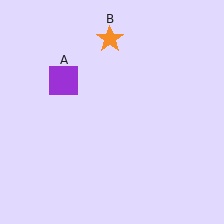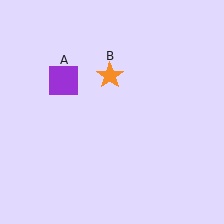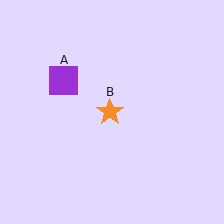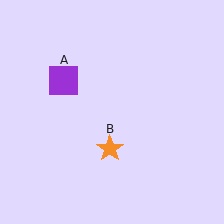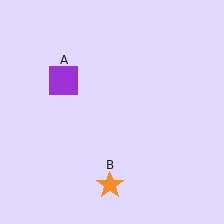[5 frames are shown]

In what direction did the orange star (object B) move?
The orange star (object B) moved down.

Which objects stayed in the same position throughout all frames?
Purple square (object A) remained stationary.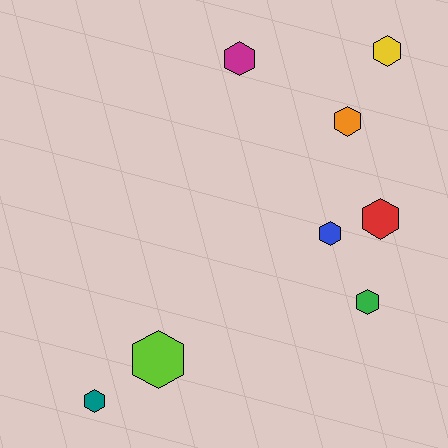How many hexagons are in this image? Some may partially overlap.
There are 8 hexagons.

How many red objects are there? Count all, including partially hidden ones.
There is 1 red object.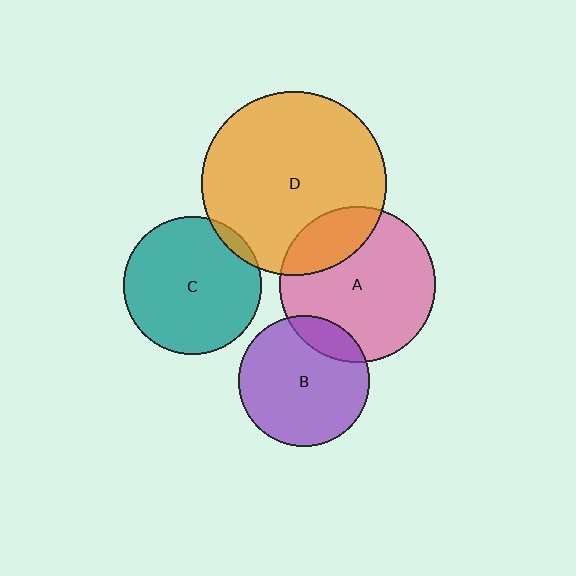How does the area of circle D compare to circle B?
Approximately 2.0 times.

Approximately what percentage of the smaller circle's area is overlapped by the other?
Approximately 5%.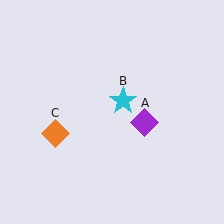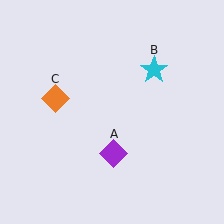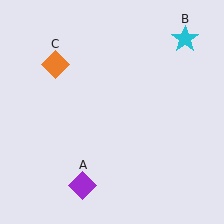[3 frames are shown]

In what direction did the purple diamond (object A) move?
The purple diamond (object A) moved down and to the left.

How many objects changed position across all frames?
3 objects changed position: purple diamond (object A), cyan star (object B), orange diamond (object C).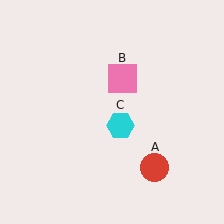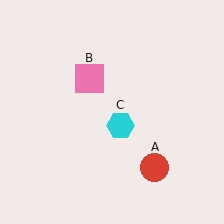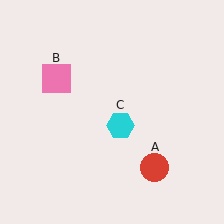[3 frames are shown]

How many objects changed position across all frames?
1 object changed position: pink square (object B).